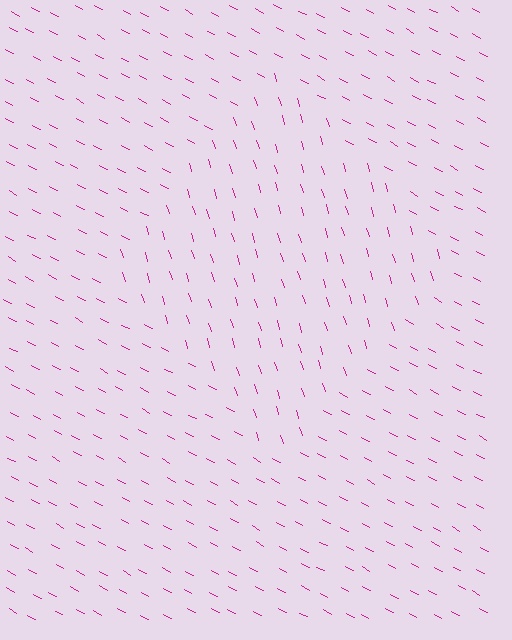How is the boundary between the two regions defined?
The boundary is defined purely by a change in line orientation (approximately 45 degrees difference). All lines are the same color and thickness.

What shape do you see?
I see a diamond.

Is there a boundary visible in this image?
Yes, there is a texture boundary formed by a change in line orientation.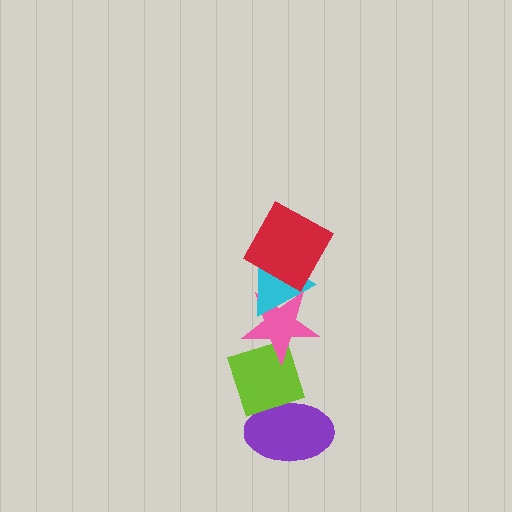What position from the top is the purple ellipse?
The purple ellipse is 5th from the top.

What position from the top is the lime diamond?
The lime diamond is 4th from the top.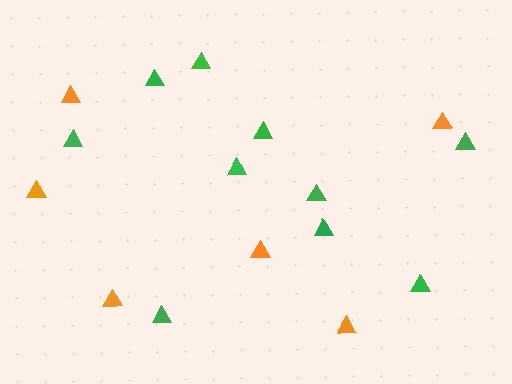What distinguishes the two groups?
There are 2 groups: one group of green triangles (10) and one group of orange triangles (6).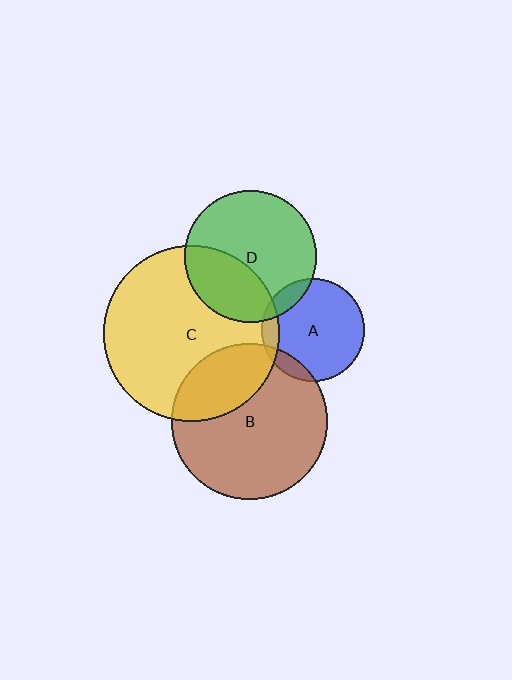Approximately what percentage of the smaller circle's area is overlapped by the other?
Approximately 35%.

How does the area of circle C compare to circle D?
Approximately 1.8 times.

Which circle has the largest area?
Circle C (yellow).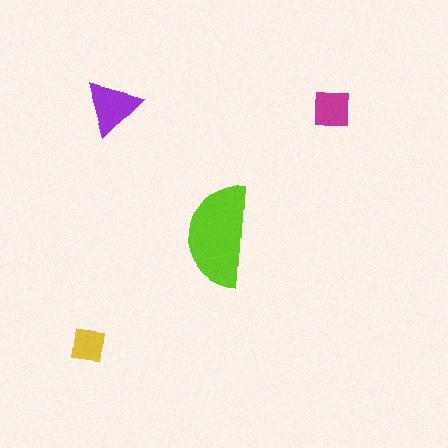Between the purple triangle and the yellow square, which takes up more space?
The purple triangle.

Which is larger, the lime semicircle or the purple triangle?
The lime semicircle.